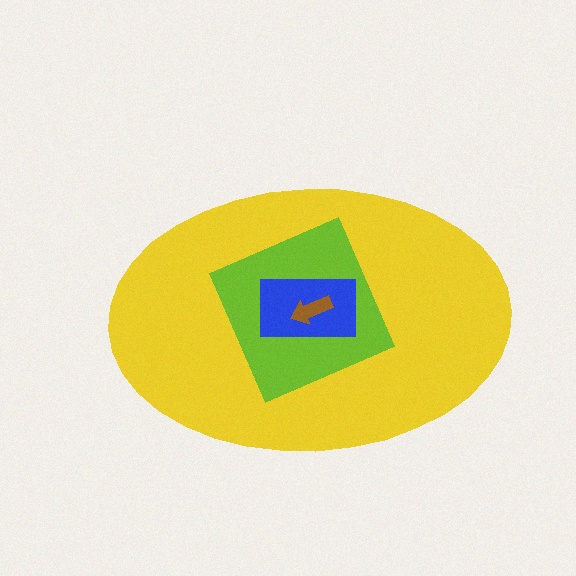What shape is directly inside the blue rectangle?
The brown arrow.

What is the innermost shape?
The brown arrow.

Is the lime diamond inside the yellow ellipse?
Yes.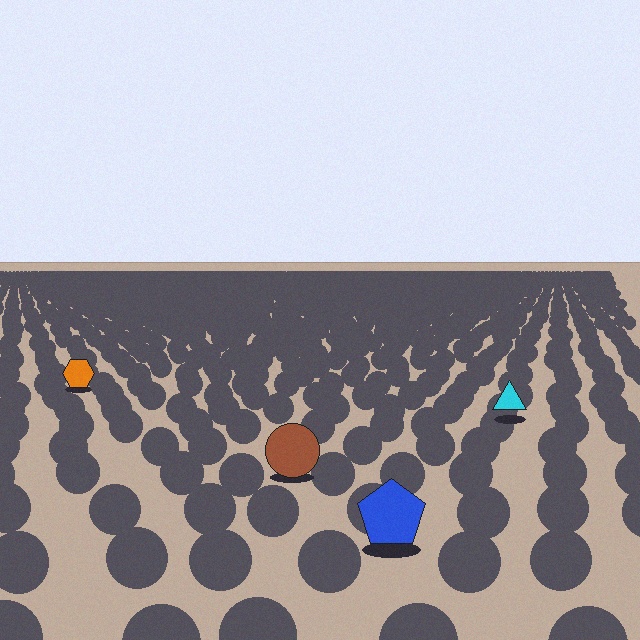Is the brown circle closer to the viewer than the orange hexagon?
Yes. The brown circle is closer — you can tell from the texture gradient: the ground texture is coarser near it.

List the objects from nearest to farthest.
From nearest to farthest: the blue pentagon, the brown circle, the cyan triangle, the orange hexagon.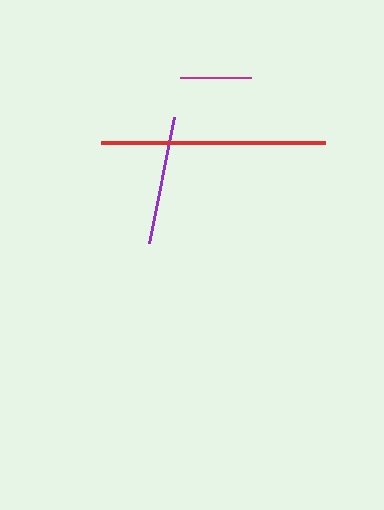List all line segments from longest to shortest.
From longest to shortest: red, purple, magenta.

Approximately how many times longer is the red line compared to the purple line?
The red line is approximately 1.7 times the length of the purple line.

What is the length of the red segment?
The red segment is approximately 224 pixels long.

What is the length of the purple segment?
The purple segment is approximately 129 pixels long.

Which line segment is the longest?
The red line is the longest at approximately 224 pixels.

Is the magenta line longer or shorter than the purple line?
The purple line is longer than the magenta line.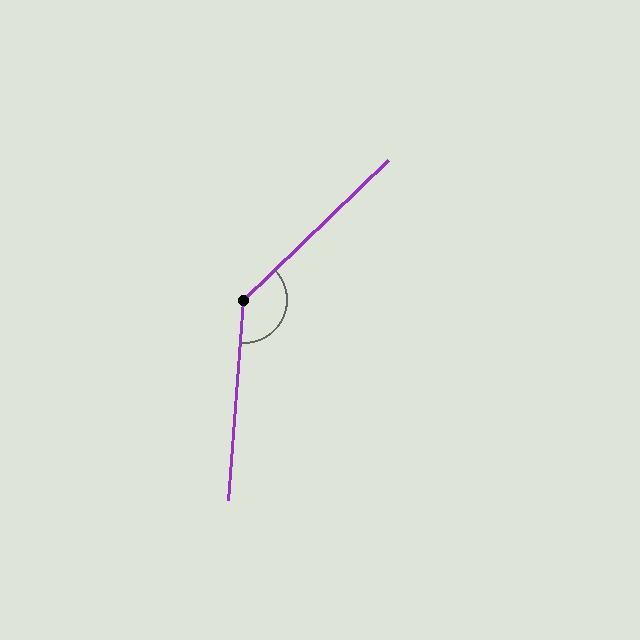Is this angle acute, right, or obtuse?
It is obtuse.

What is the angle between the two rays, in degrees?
Approximately 138 degrees.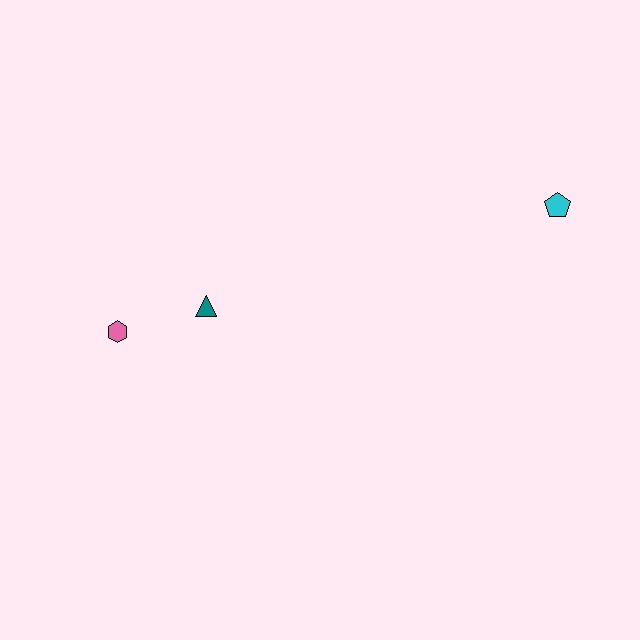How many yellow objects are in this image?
There are no yellow objects.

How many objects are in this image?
There are 3 objects.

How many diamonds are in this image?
There are no diamonds.